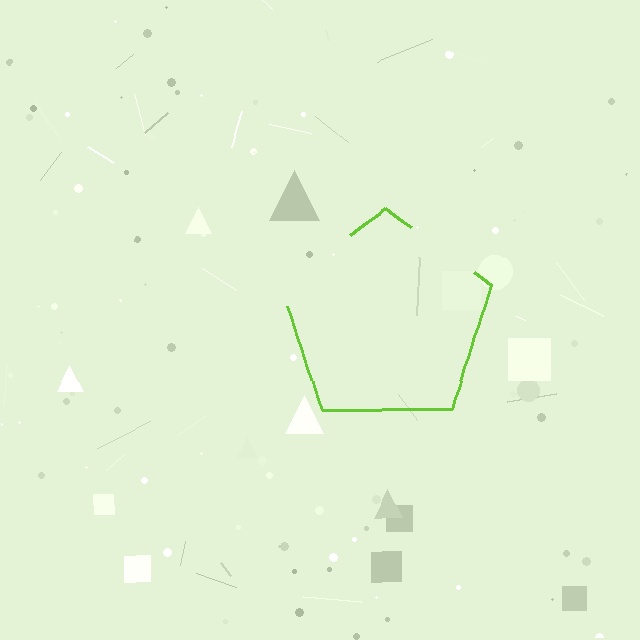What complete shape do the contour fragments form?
The contour fragments form a pentagon.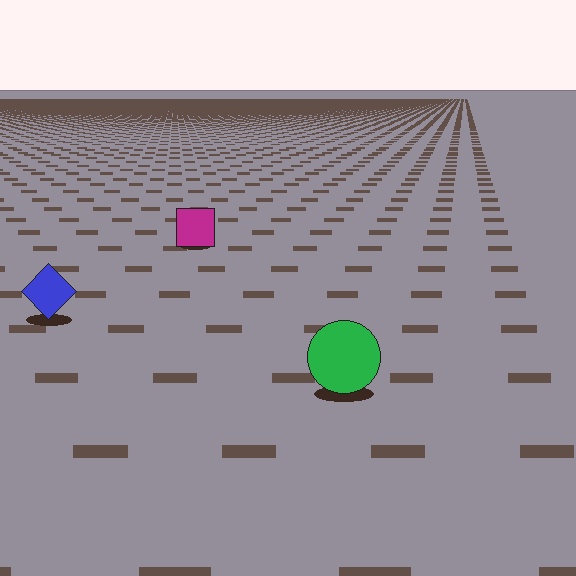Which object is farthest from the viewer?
The magenta square is farthest from the viewer. It appears smaller and the ground texture around it is denser.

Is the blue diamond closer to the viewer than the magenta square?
Yes. The blue diamond is closer — you can tell from the texture gradient: the ground texture is coarser near it.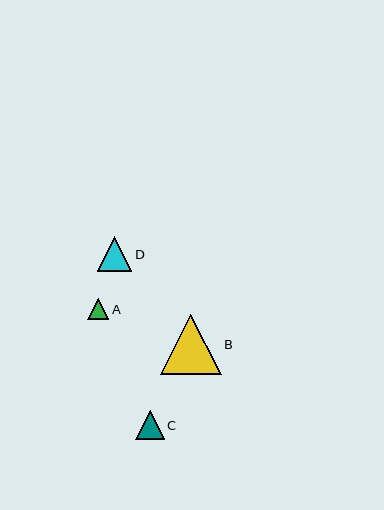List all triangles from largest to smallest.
From largest to smallest: B, D, C, A.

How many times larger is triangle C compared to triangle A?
Triangle C is approximately 1.3 times the size of triangle A.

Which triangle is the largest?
Triangle B is the largest with a size of approximately 60 pixels.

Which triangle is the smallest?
Triangle A is the smallest with a size of approximately 21 pixels.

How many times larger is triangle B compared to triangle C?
Triangle B is approximately 2.1 times the size of triangle C.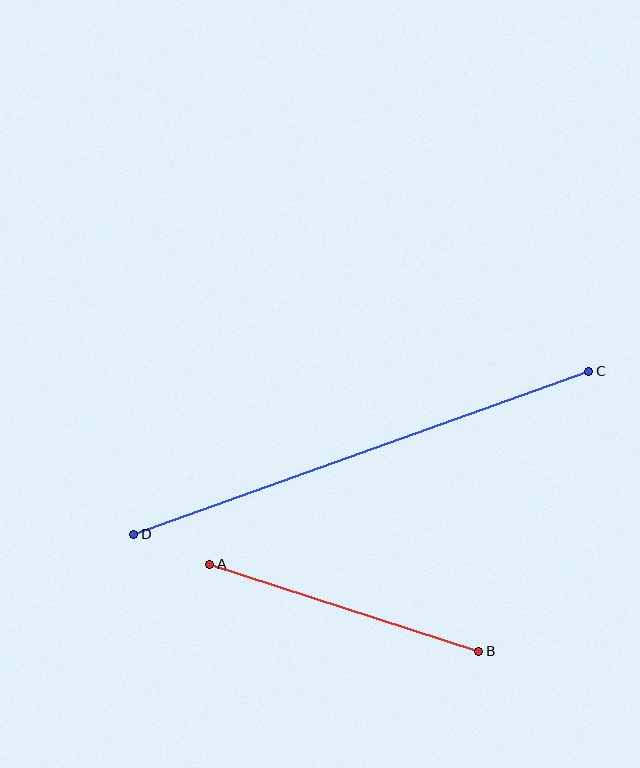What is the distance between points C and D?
The distance is approximately 484 pixels.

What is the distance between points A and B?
The distance is approximately 283 pixels.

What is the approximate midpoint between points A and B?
The midpoint is at approximately (344, 608) pixels.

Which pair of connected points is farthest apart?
Points C and D are farthest apart.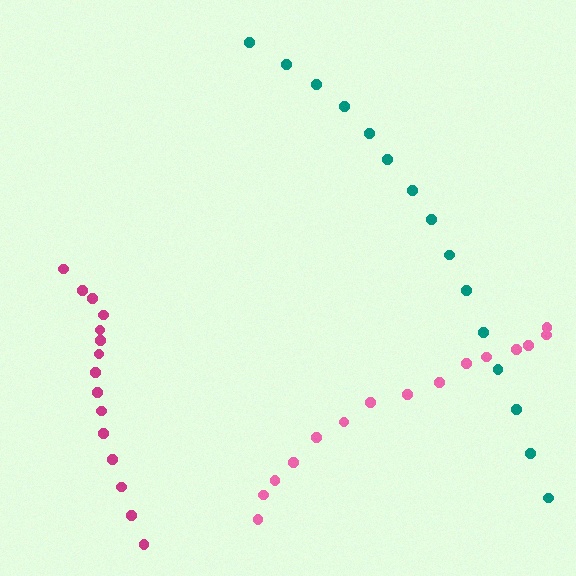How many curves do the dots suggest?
There are 3 distinct paths.